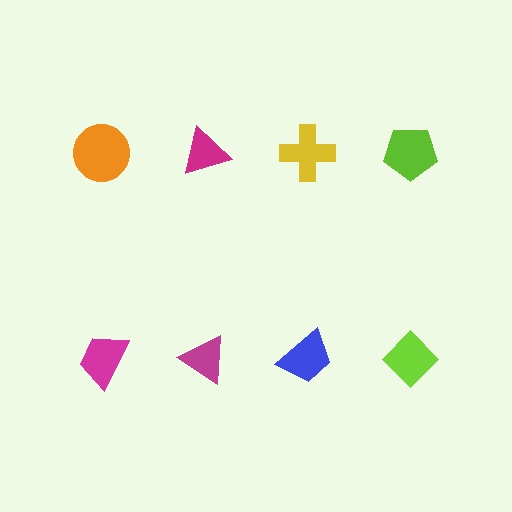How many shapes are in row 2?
4 shapes.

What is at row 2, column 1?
A magenta trapezoid.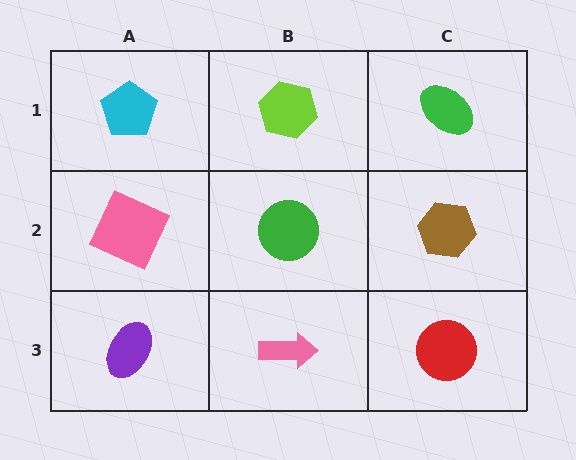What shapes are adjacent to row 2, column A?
A cyan pentagon (row 1, column A), a purple ellipse (row 3, column A), a green circle (row 2, column B).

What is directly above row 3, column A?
A pink square.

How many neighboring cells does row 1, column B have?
3.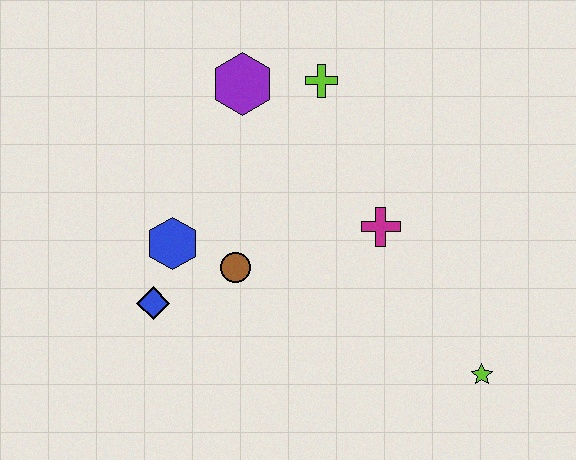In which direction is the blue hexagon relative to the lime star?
The blue hexagon is to the left of the lime star.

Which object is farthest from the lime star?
The purple hexagon is farthest from the lime star.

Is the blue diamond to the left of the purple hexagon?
Yes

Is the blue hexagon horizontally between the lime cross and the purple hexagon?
No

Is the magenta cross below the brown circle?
No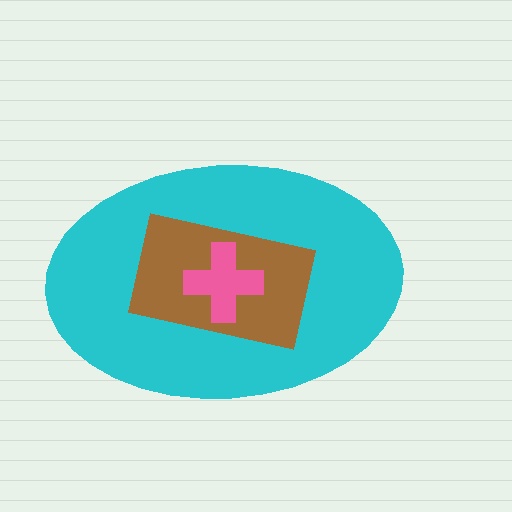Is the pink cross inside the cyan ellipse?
Yes.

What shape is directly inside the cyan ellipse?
The brown rectangle.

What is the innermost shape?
The pink cross.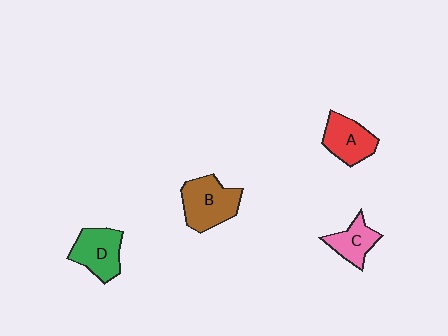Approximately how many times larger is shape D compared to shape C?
Approximately 1.4 times.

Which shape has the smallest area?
Shape C (pink).